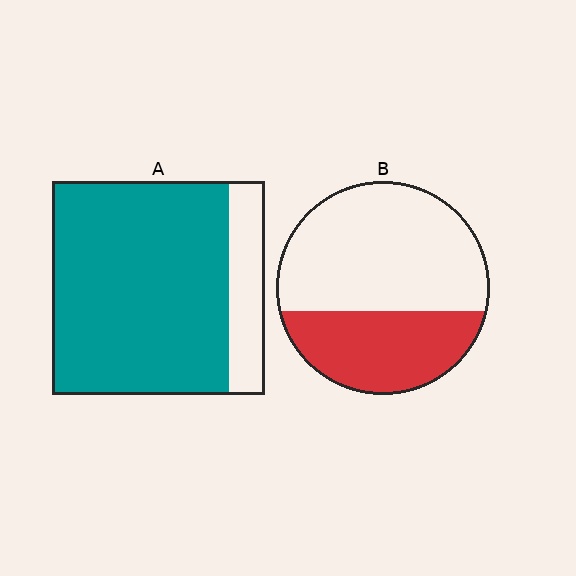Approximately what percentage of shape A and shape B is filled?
A is approximately 85% and B is approximately 35%.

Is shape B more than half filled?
No.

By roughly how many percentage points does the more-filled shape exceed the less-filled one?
By roughly 45 percentage points (A over B).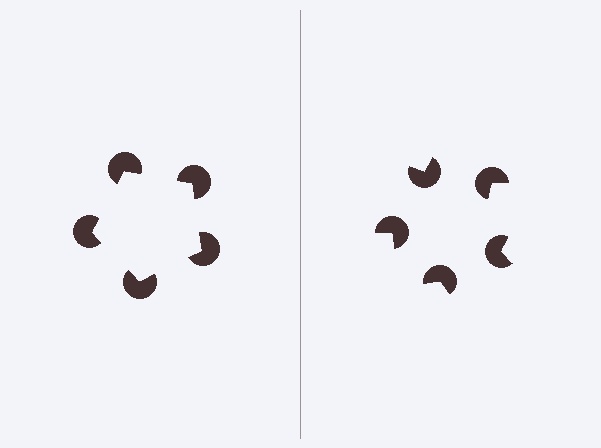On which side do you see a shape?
An illusory pentagon appears on the left side. On the right side the wedge cuts are rotated, so no coherent shape forms.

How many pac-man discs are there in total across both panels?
10 — 5 on each side.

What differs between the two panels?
The pac-man discs are positioned identically on both sides; only the wedge orientations differ. On the left they align to a pentagon; on the right they are misaligned.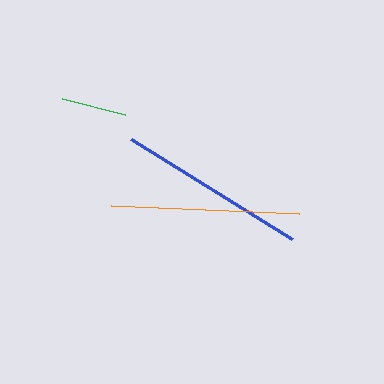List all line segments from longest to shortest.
From longest to shortest: blue, orange, green.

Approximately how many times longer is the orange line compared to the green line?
The orange line is approximately 2.9 times the length of the green line.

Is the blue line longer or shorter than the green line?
The blue line is longer than the green line.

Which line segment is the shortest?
The green line is the shortest at approximately 65 pixels.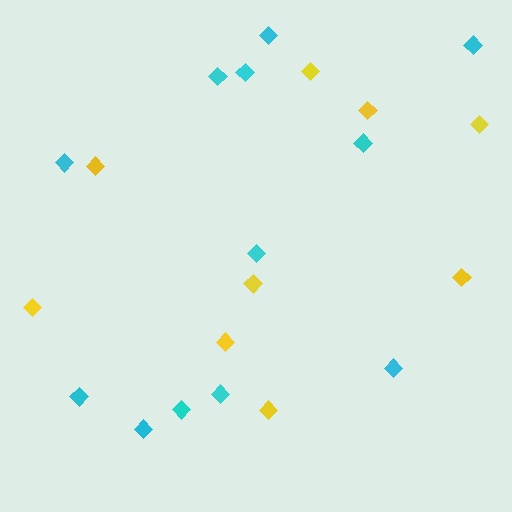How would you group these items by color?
There are 2 groups: one group of cyan diamonds (12) and one group of yellow diamonds (9).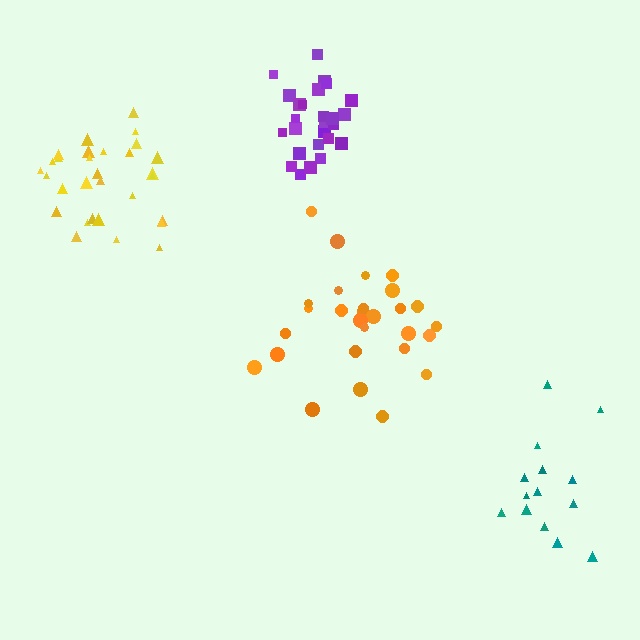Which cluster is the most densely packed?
Purple.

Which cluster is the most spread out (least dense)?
Teal.